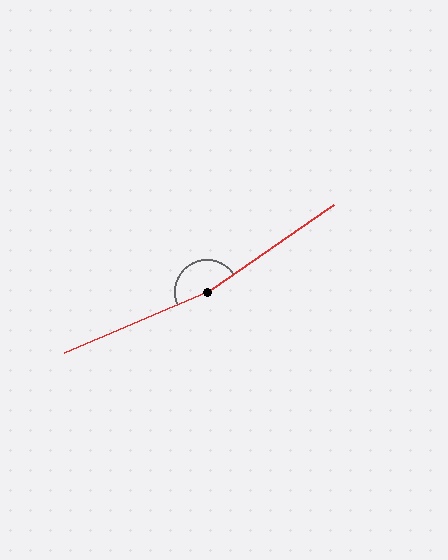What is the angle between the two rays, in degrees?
Approximately 169 degrees.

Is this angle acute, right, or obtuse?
It is obtuse.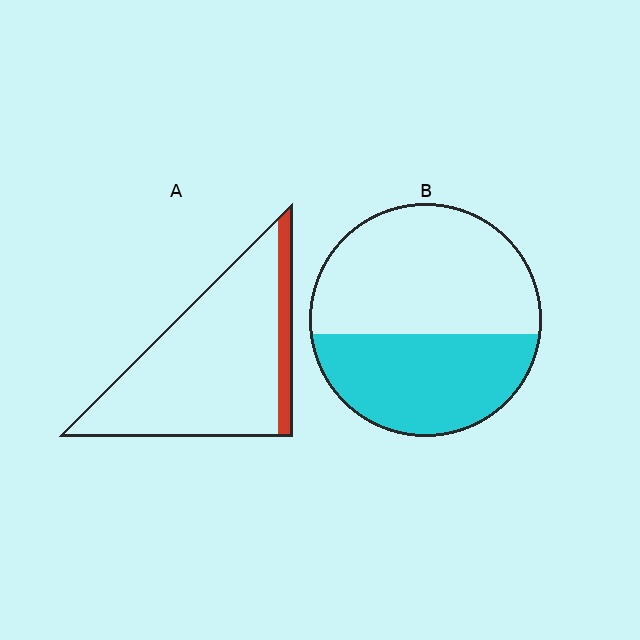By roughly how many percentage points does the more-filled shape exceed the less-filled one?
By roughly 30 percentage points (B over A).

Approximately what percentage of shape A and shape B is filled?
A is approximately 10% and B is approximately 40%.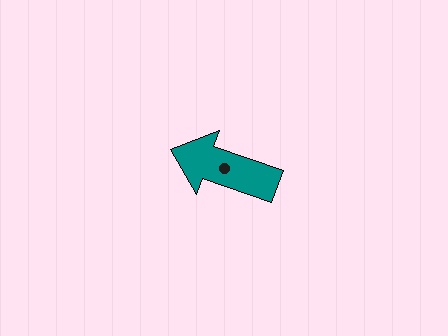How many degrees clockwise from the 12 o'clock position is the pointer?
Approximately 289 degrees.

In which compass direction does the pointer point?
West.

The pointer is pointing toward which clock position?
Roughly 10 o'clock.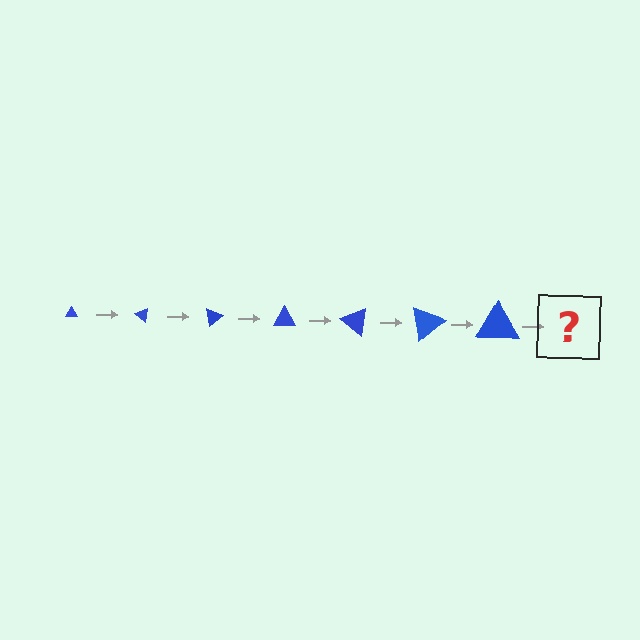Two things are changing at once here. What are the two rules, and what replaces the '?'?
The two rules are that the triangle grows larger each step and it rotates 40 degrees each step. The '?' should be a triangle, larger than the previous one and rotated 280 degrees from the start.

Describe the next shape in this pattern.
It should be a triangle, larger than the previous one and rotated 280 degrees from the start.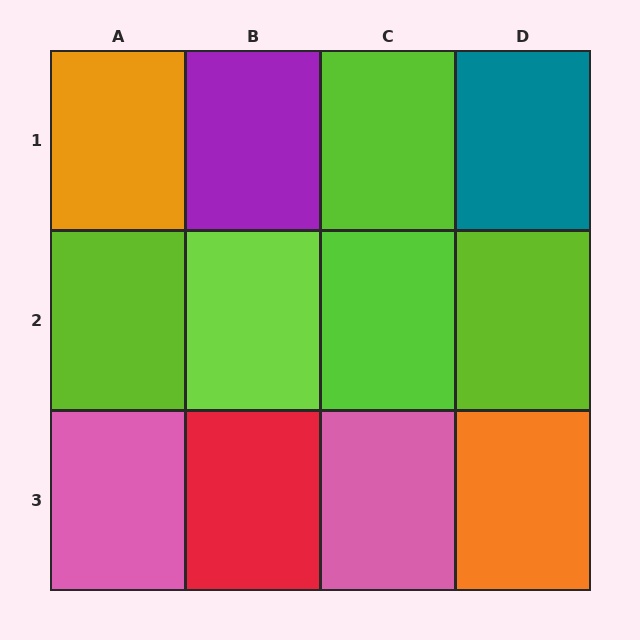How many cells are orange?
2 cells are orange.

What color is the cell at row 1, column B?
Purple.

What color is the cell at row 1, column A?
Orange.